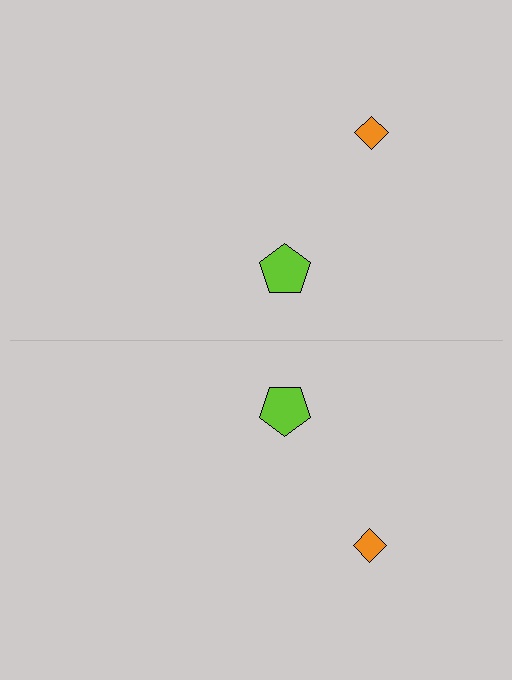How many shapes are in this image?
There are 4 shapes in this image.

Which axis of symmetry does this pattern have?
The pattern has a horizontal axis of symmetry running through the center of the image.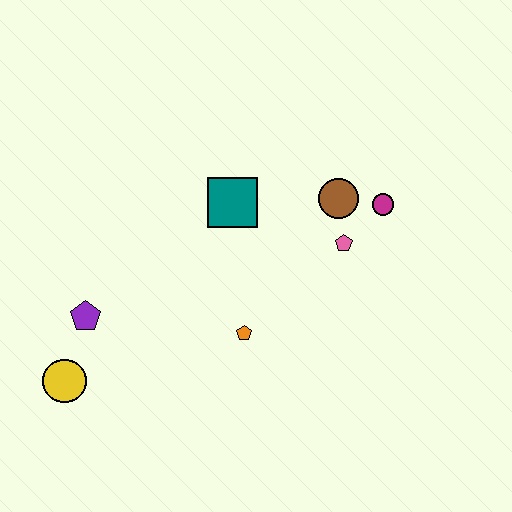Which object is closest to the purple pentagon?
The yellow circle is closest to the purple pentagon.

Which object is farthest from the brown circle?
The yellow circle is farthest from the brown circle.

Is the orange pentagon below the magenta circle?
Yes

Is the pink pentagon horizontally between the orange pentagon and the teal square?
No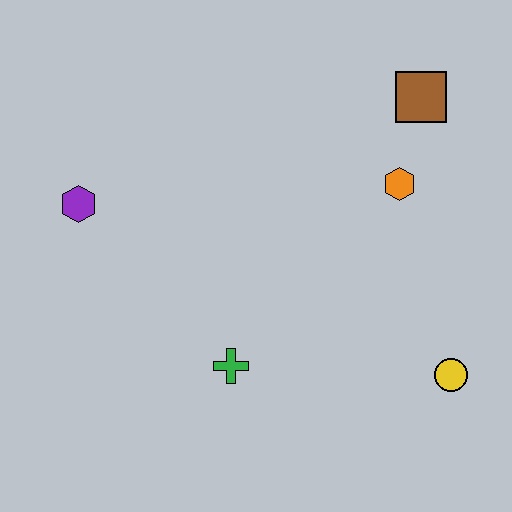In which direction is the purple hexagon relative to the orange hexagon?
The purple hexagon is to the left of the orange hexagon.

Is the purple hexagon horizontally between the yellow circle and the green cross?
No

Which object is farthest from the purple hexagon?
The yellow circle is farthest from the purple hexagon.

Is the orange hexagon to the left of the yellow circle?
Yes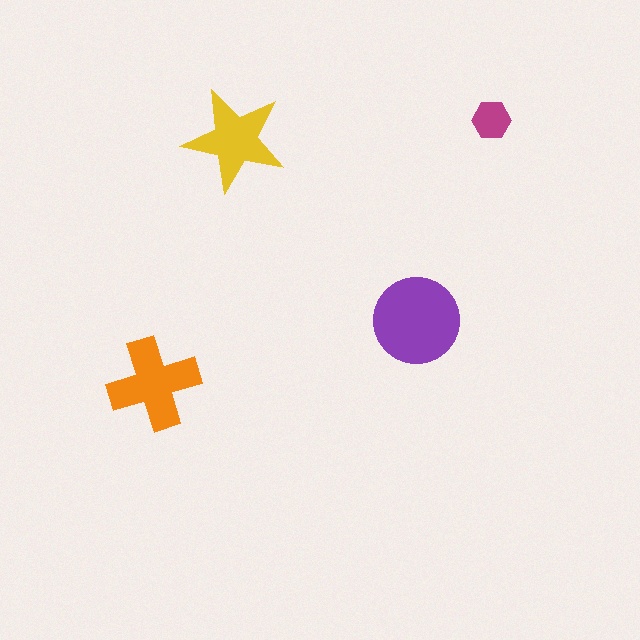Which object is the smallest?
The magenta hexagon.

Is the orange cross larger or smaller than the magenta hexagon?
Larger.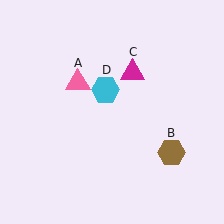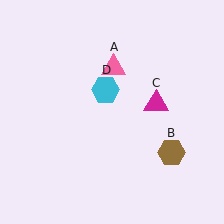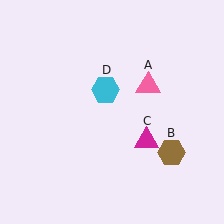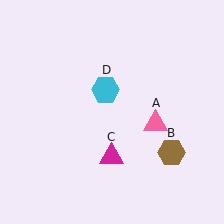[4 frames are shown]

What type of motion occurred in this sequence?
The pink triangle (object A), magenta triangle (object C) rotated clockwise around the center of the scene.